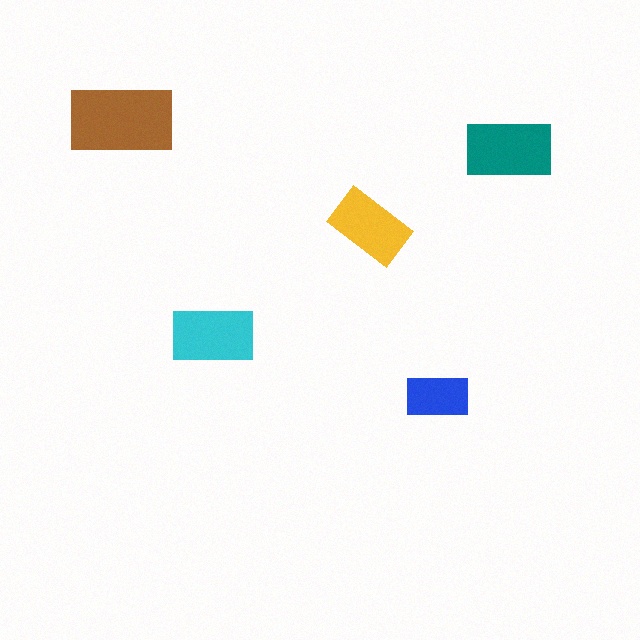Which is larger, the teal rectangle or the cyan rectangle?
The teal one.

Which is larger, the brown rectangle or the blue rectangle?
The brown one.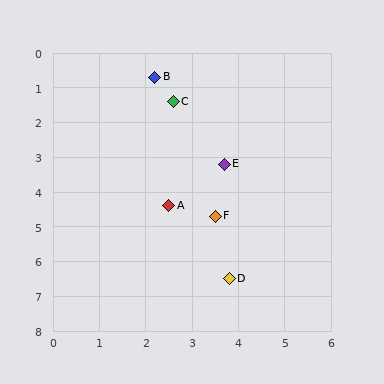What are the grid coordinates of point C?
Point C is at approximately (2.6, 1.4).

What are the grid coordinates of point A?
Point A is at approximately (2.5, 4.4).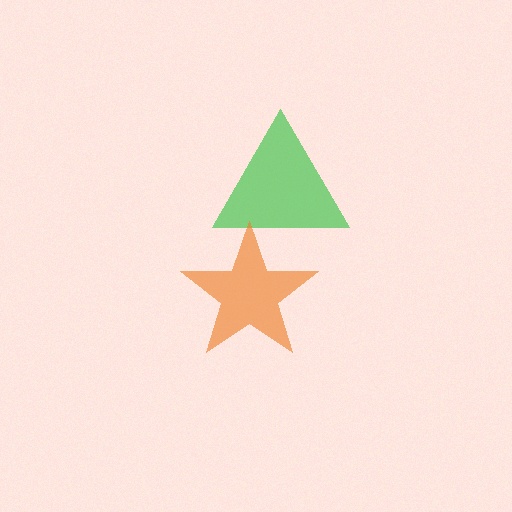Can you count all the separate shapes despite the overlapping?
Yes, there are 2 separate shapes.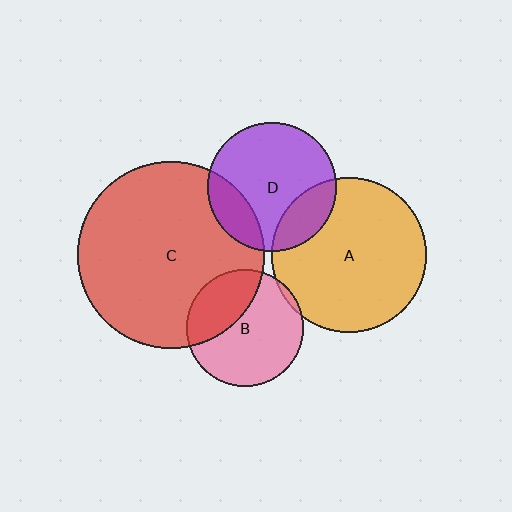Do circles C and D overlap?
Yes.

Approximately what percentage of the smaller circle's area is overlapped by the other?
Approximately 20%.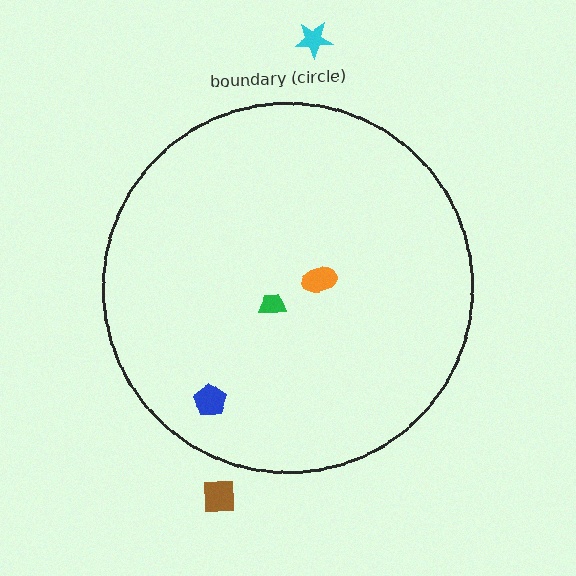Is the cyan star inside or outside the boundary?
Outside.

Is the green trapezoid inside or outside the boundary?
Inside.